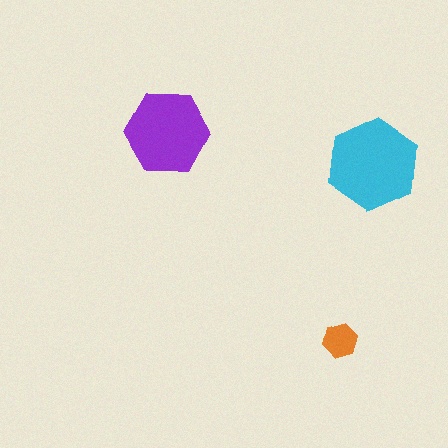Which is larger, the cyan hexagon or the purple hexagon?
The cyan one.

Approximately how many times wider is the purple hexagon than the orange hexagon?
About 2.5 times wider.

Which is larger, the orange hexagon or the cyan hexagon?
The cyan one.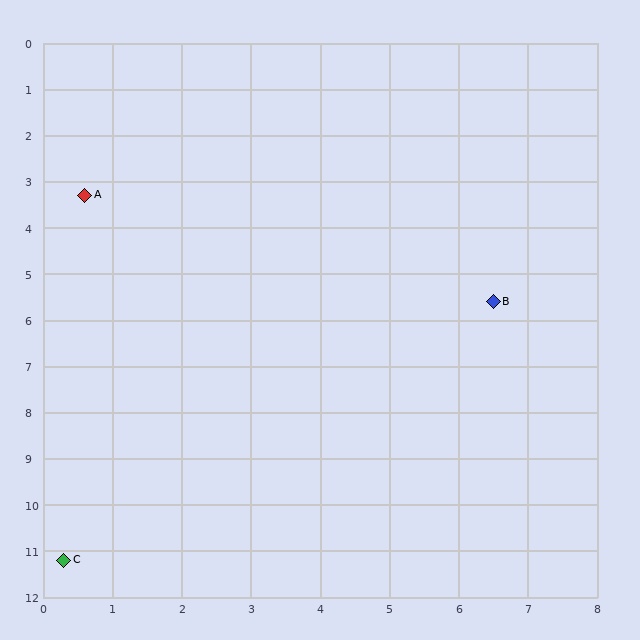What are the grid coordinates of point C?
Point C is at approximately (0.3, 11.2).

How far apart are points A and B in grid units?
Points A and B are about 6.3 grid units apart.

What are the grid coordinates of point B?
Point B is at approximately (6.5, 5.6).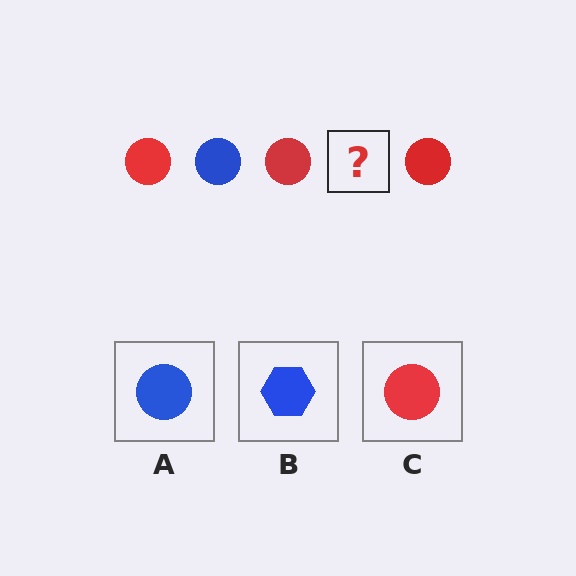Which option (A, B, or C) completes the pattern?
A.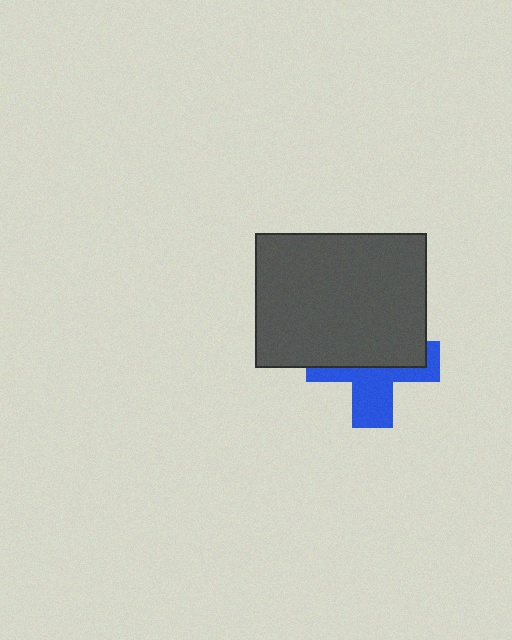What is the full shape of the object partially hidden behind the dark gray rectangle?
The partially hidden object is a blue cross.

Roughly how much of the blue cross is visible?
A small part of it is visible (roughly 44%).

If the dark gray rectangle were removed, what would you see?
You would see the complete blue cross.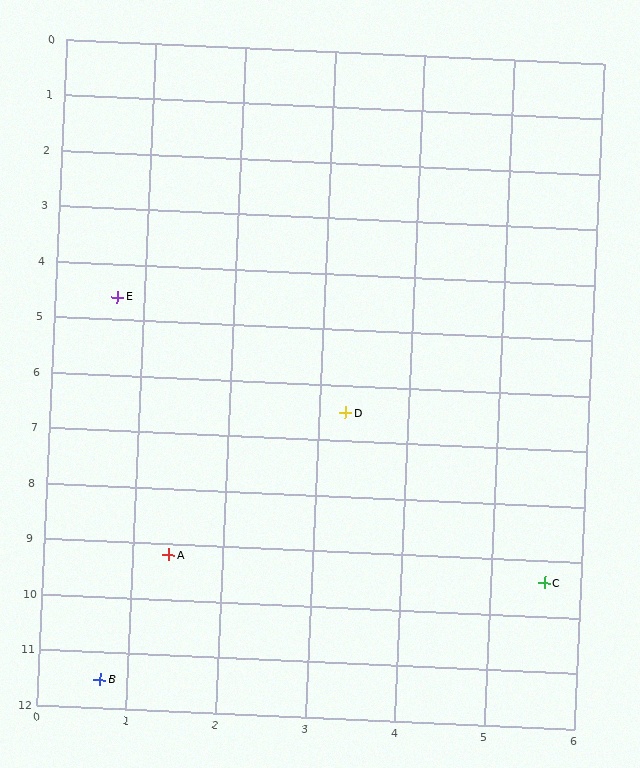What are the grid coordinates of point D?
Point D is at approximately (3.3, 6.5).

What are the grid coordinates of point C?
Point C is at approximately (5.6, 9.4).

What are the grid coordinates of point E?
Point E is at approximately (0.7, 4.6).